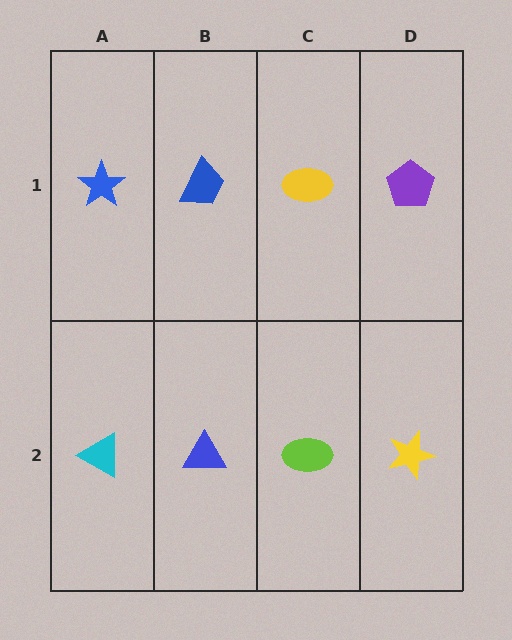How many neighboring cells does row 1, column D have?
2.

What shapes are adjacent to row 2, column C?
A yellow ellipse (row 1, column C), a blue triangle (row 2, column B), a yellow star (row 2, column D).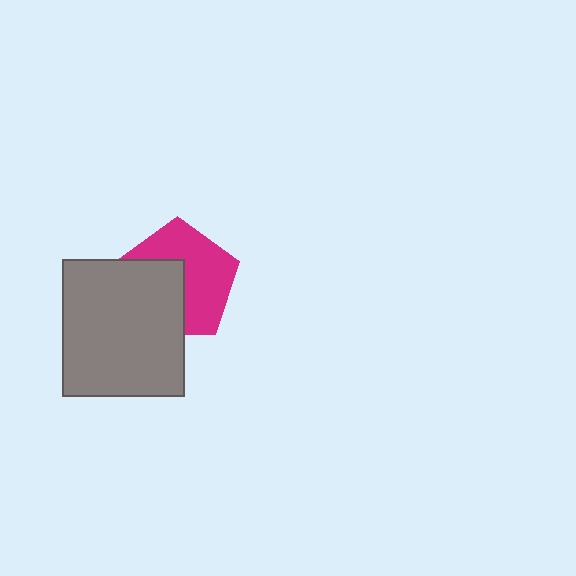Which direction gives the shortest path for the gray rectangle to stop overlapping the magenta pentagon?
Moving toward the lower-left gives the shortest separation.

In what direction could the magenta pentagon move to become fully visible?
The magenta pentagon could move toward the upper-right. That would shift it out from behind the gray rectangle entirely.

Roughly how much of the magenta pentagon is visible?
About half of it is visible (roughly 56%).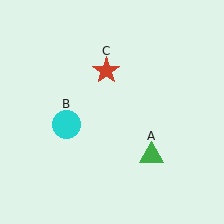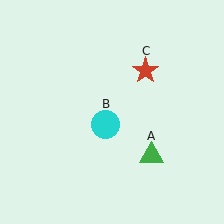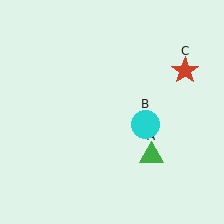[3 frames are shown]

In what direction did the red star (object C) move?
The red star (object C) moved right.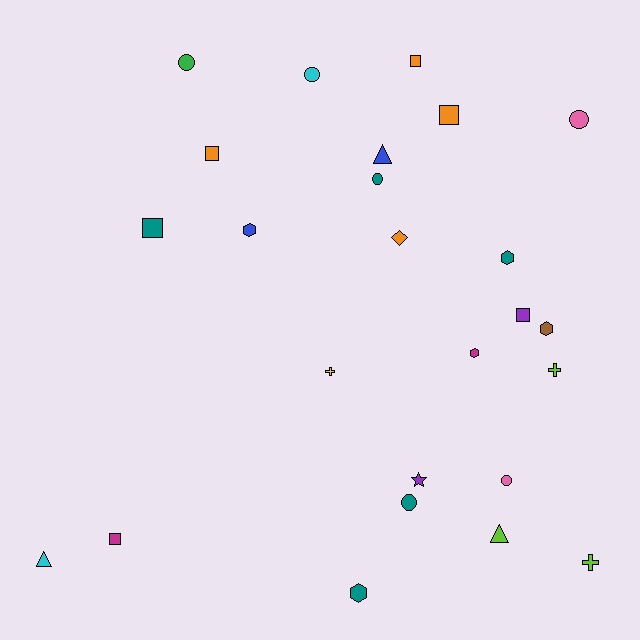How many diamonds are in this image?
There is 1 diamond.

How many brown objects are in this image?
There is 1 brown object.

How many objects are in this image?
There are 25 objects.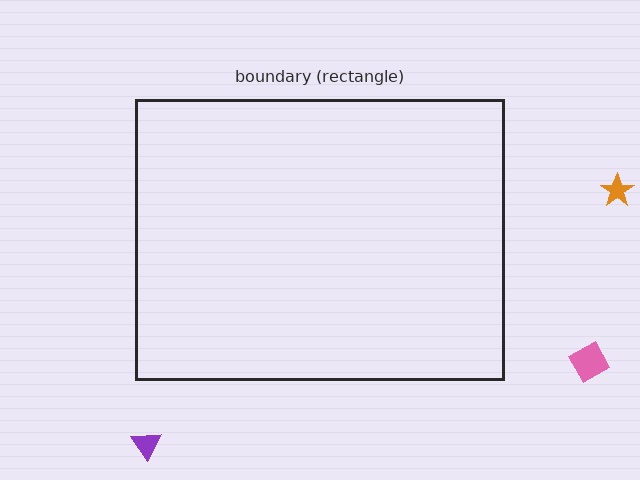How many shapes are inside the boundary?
0 inside, 3 outside.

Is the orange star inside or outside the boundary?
Outside.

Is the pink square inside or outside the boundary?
Outside.